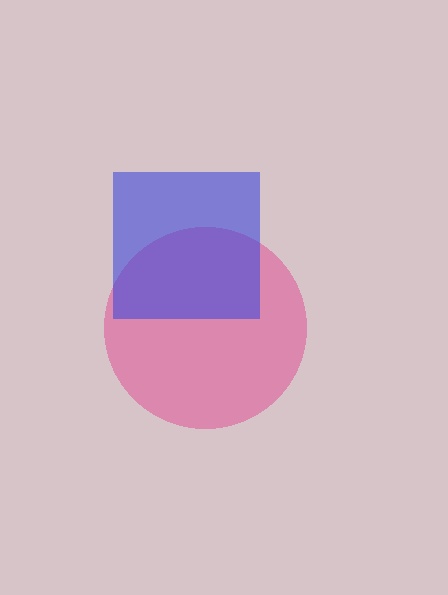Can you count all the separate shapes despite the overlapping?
Yes, there are 2 separate shapes.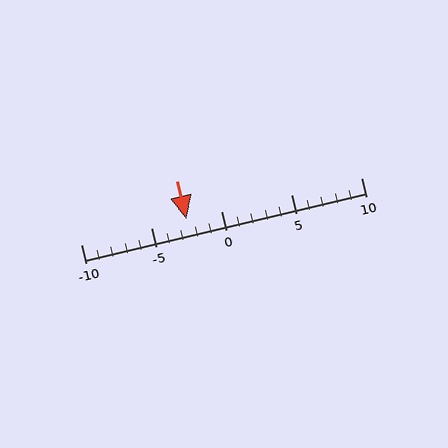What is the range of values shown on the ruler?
The ruler shows values from -10 to 10.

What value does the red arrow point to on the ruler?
The red arrow points to approximately -2.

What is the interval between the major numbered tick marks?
The major tick marks are spaced 5 units apart.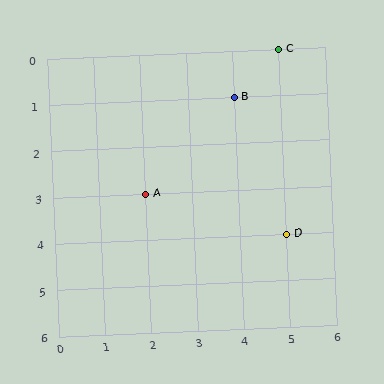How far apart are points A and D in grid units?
Points A and D are 3 columns and 1 row apart (about 3.2 grid units diagonally).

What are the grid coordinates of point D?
Point D is at grid coordinates (5, 4).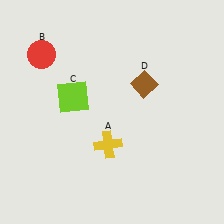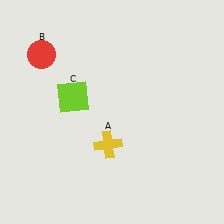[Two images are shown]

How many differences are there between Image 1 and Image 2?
There is 1 difference between the two images.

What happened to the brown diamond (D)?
The brown diamond (D) was removed in Image 2. It was in the top-right area of Image 1.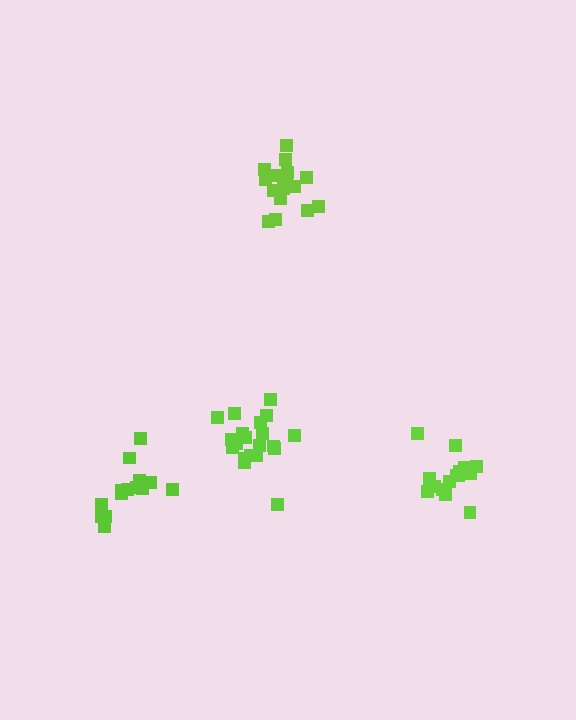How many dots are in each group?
Group 1: 14 dots, Group 2: 16 dots, Group 3: 17 dots, Group 4: 20 dots (67 total).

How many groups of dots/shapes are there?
There are 4 groups.